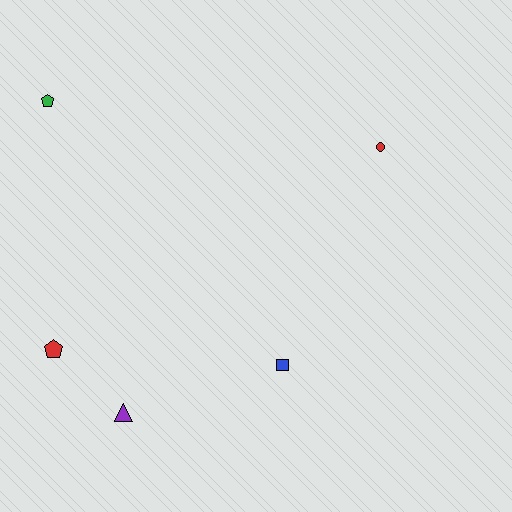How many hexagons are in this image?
There are no hexagons.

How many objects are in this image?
There are 5 objects.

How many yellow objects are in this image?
There are no yellow objects.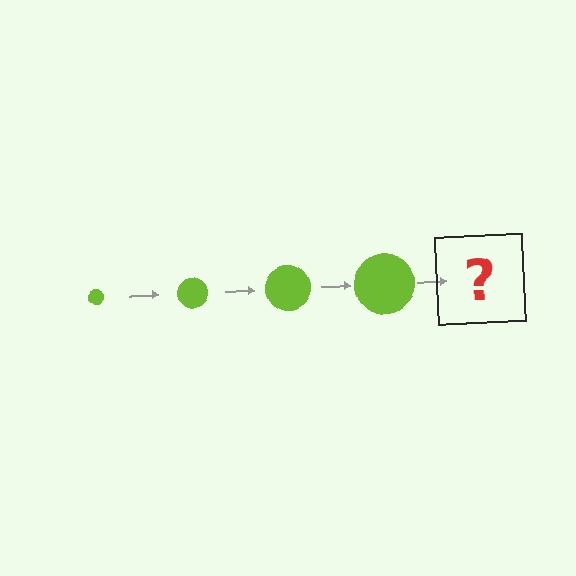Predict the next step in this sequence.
The next step is a lime circle, larger than the previous one.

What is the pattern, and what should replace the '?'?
The pattern is that the circle gets progressively larger each step. The '?' should be a lime circle, larger than the previous one.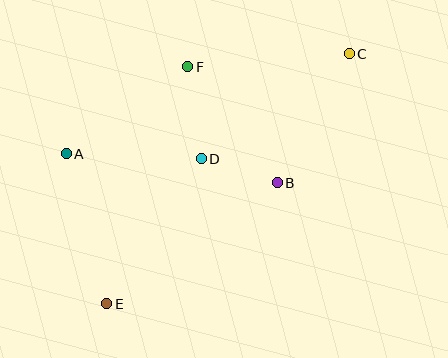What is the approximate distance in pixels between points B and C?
The distance between B and C is approximately 148 pixels.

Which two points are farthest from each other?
Points C and E are farthest from each other.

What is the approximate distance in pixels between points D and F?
The distance between D and F is approximately 93 pixels.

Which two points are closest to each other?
Points B and D are closest to each other.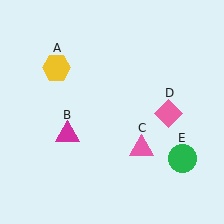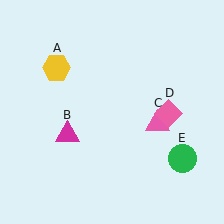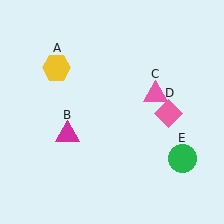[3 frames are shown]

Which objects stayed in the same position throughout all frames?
Yellow hexagon (object A) and magenta triangle (object B) and pink diamond (object D) and green circle (object E) remained stationary.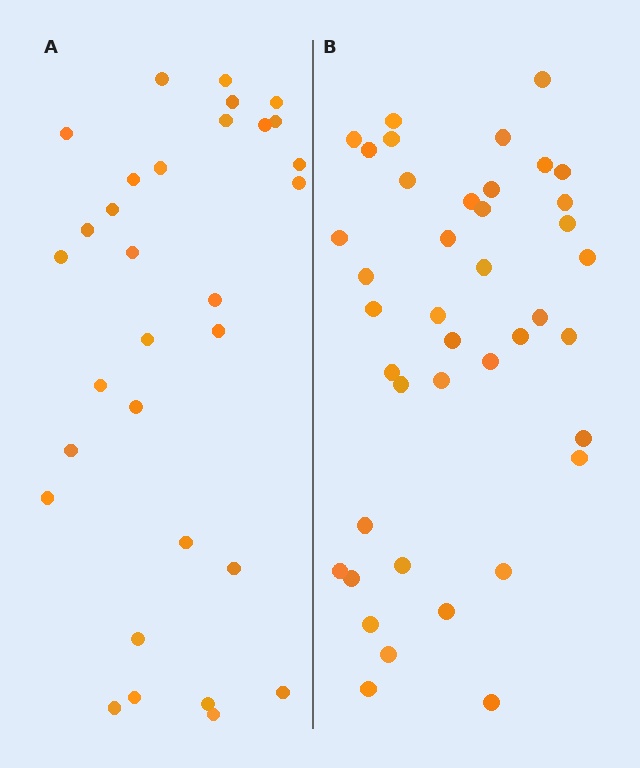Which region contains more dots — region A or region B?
Region B (the right region) has more dots.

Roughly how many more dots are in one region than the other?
Region B has roughly 10 or so more dots than region A.